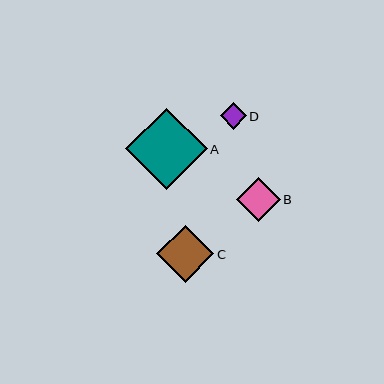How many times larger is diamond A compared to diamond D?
Diamond A is approximately 3.1 times the size of diamond D.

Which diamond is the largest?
Diamond A is the largest with a size of approximately 82 pixels.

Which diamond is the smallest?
Diamond D is the smallest with a size of approximately 26 pixels.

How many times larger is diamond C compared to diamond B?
Diamond C is approximately 1.3 times the size of diamond B.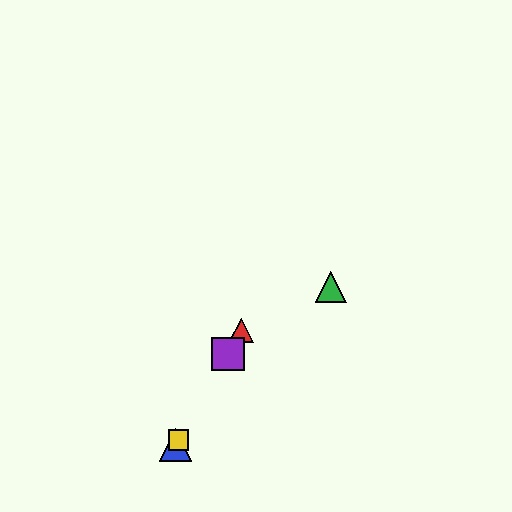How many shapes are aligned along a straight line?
4 shapes (the red triangle, the blue triangle, the yellow square, the purple square) are aligned along a straight line.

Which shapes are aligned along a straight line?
The red triangle, the blue triangle, the yellow square, the purple square are aligned along a straight line.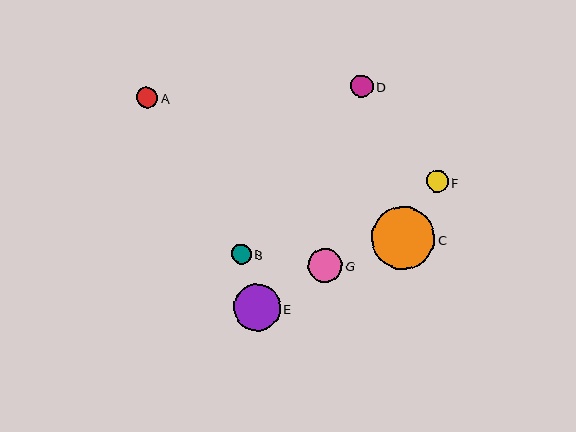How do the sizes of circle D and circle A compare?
Circle D and circle A are approximately the same size.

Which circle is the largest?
Circle C is the largest with a size of approximately 63 pixels.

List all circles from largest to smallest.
From largest to smallest: C, E, G, D, F, A, B.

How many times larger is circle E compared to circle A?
Circle E is approximately 2.2 times the size of circle A.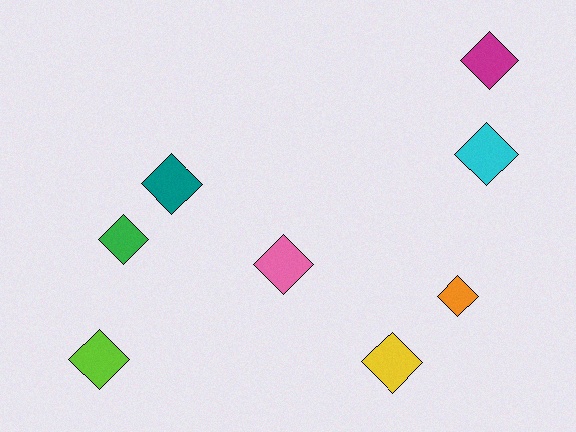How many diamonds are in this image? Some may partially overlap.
There are 8 diamonds.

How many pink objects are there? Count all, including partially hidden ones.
There is 1 pink object.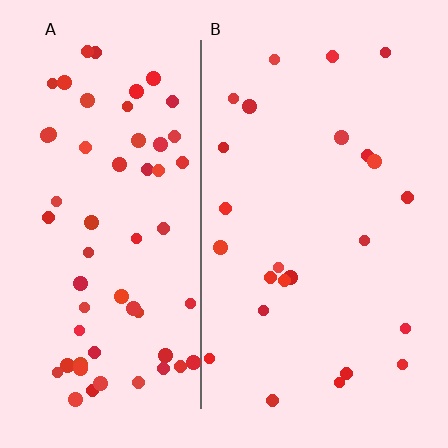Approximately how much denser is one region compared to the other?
Approximately 2.4× — region A over region B.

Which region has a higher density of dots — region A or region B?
A (the left).